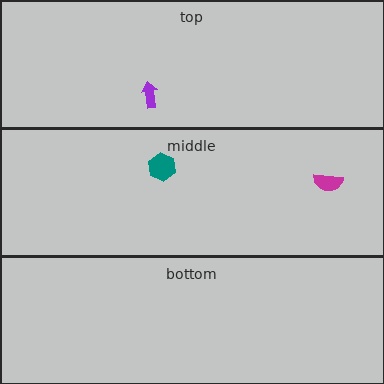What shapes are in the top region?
The purple arrow.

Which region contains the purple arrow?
The top region.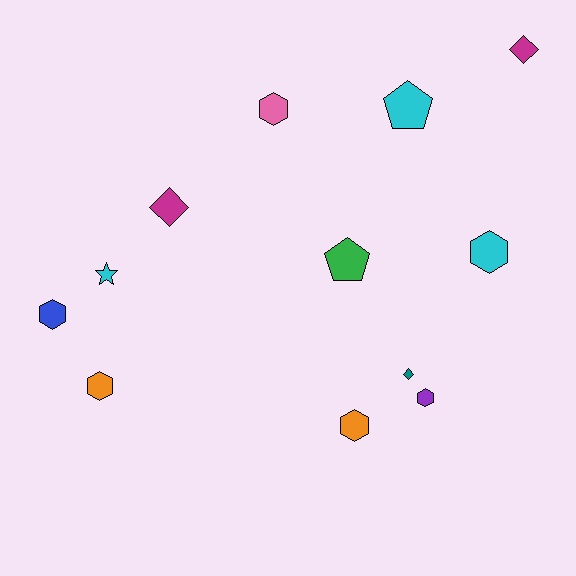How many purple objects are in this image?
There is 1 purple object.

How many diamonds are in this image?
There are 3 diamonds.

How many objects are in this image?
There are 12 objects.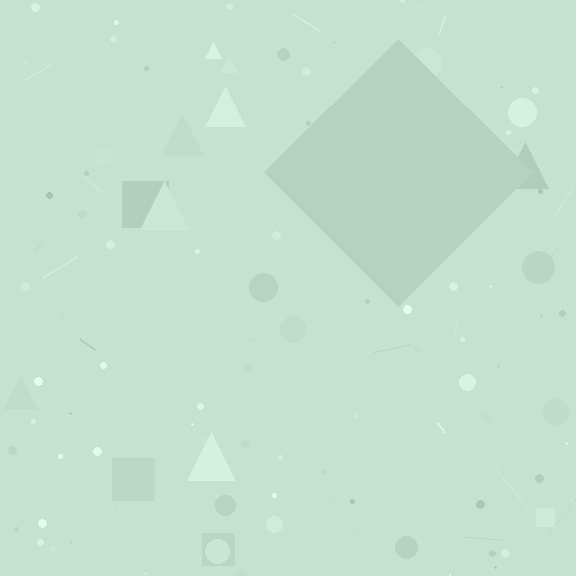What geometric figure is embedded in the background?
A diamond is embedded in the background.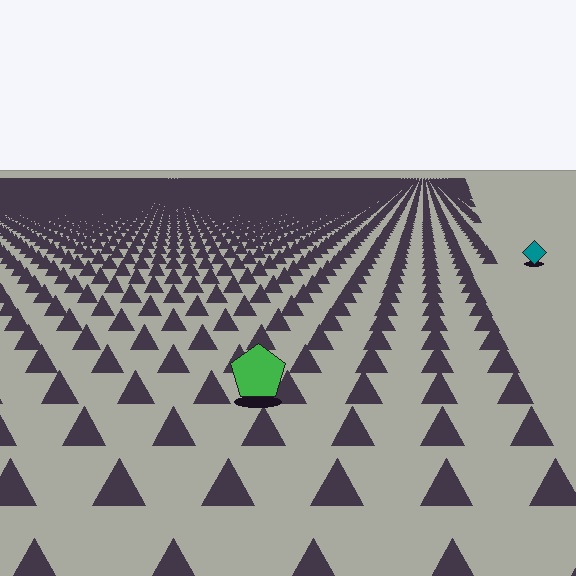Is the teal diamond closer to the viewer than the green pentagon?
No. The green pentagon is closer — you can tell from the texture gradient: the ground texture is coarser near it.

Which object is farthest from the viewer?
The teal diamond is farthest from the viewer. It appears smaller and the ground texture around it is denser.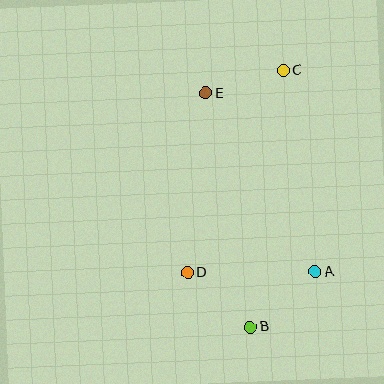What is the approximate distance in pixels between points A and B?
The distance between A and B is approximately 85 pixels.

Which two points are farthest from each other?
Points B and C are farthest from each other.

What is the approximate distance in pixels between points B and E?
The distance between B and E is approximately 238 pixels.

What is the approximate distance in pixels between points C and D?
The distance between C and D is approximately 223 pixels.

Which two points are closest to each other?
Points C and E are closest to each other.